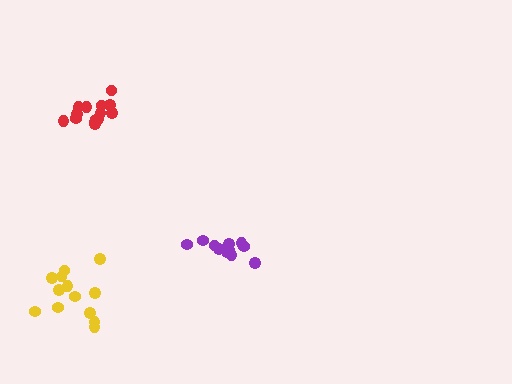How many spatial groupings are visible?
There are 3 spatial groupings.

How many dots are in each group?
Group 1: 12 dots, Group 2: 14 dots, Group 3: 13 dots (39 total).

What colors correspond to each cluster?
The clusters are colored: purple, red, yellow.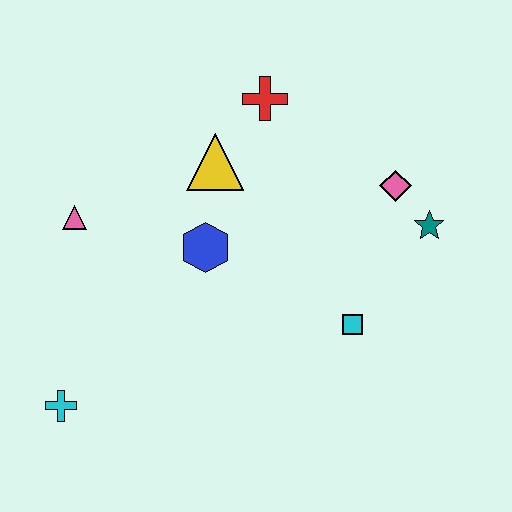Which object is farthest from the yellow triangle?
The cyan cross is farthest from the yellow triangle.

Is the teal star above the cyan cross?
Yes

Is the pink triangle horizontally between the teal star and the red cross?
No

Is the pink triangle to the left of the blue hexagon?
Yes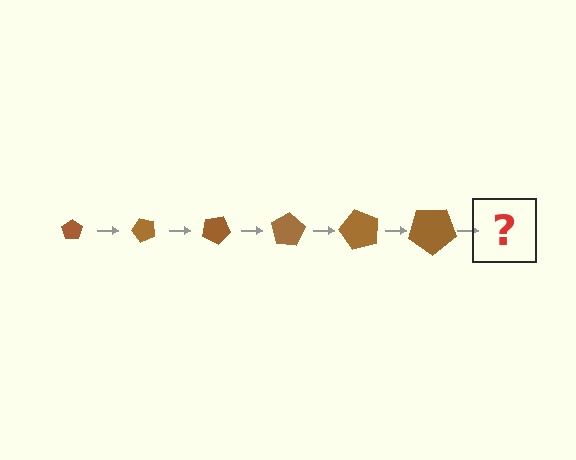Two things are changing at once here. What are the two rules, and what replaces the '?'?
The two rules are that the pentagon grows larger each step and it rotates 50 degrees each step. The '?' should be a pentagon, larger than the previous one and rotated 300 degrees from the start.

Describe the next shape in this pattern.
It should be a pentagon, larger than the previous one and rotated 300 degrees from the start.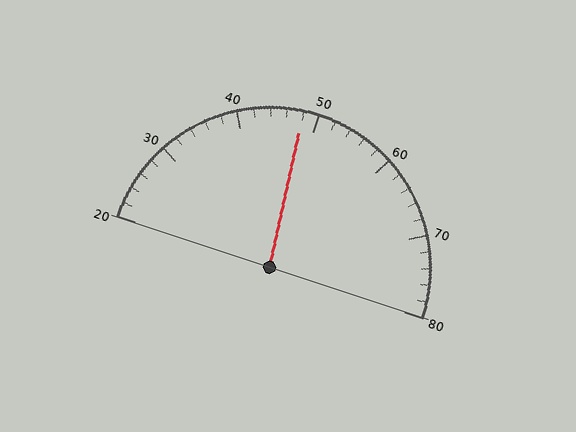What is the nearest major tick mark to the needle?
The nearest major tick mark is 50.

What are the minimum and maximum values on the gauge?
The gauge ranges from 20 to 80.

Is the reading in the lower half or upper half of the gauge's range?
The reading is in the lower half of the range (20 to 80).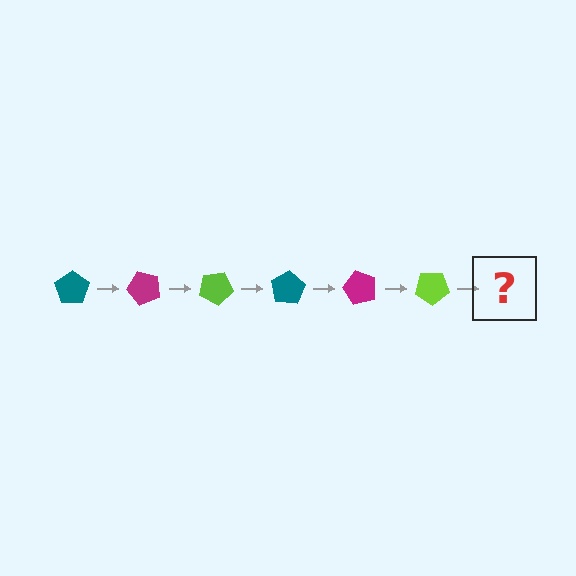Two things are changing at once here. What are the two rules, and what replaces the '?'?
The two rules are that it rotates 50 degrees each step and the color cycles through teal, magenta, and lime. The '?' should be a teal pentagon, rotated 300 degrees from the start.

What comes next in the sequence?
The next element should be a teal pentagon, rotated 300 degrees from the start.